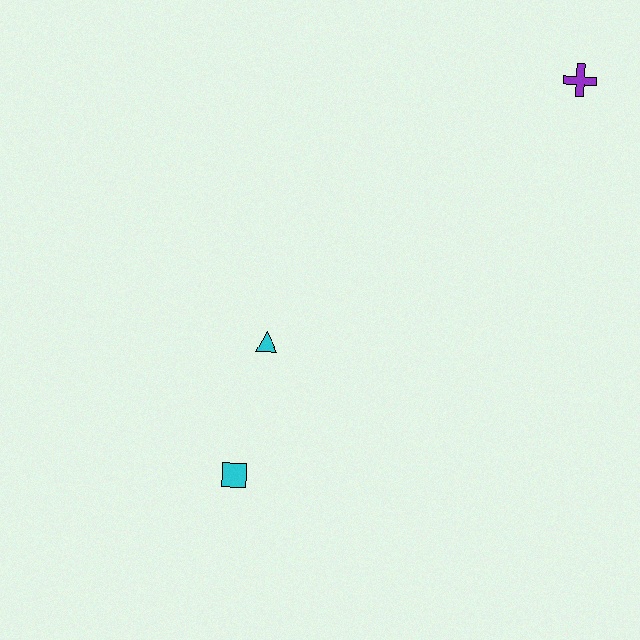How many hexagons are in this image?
There are no hexagons.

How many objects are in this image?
There are 3 objects.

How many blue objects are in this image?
There are no blue objects.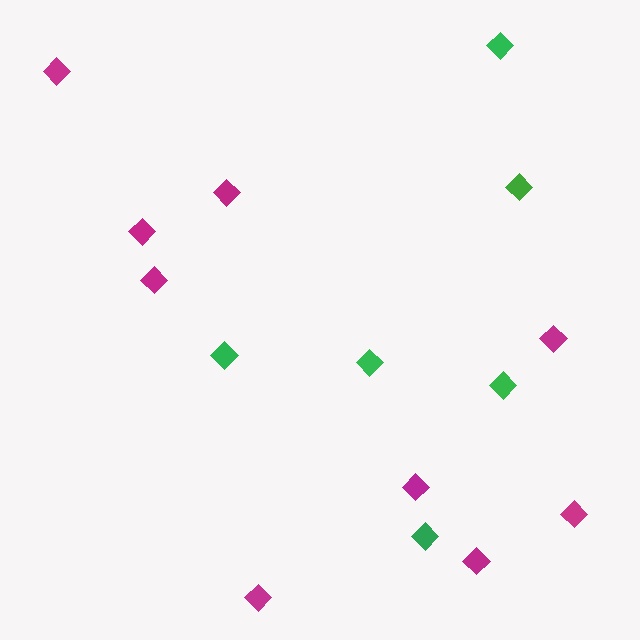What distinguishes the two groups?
There are 2 groups: one group of magenta diamonds (9) and one group of green diamonds (6).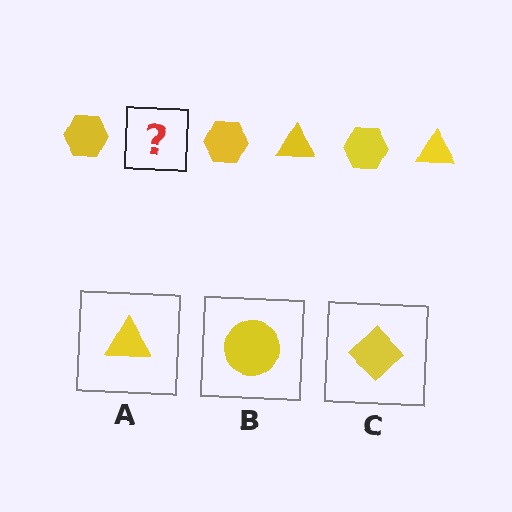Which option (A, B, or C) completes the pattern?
A.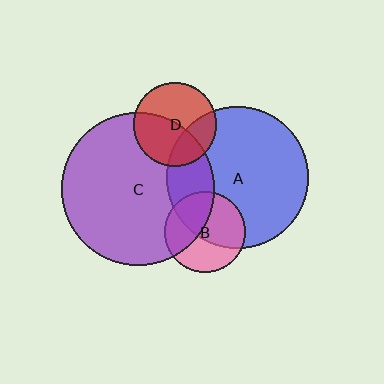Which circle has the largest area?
Circle C (purple).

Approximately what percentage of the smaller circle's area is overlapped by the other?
Approximately 40%.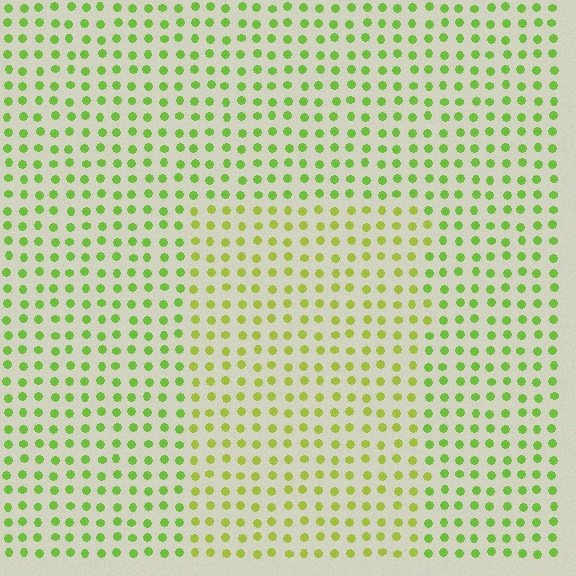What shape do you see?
I see a rectangle.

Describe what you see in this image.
The image is filled with small lime elements in a uniform arrangement. A rectangle-shaped region is visible where the elements are tinted to a slightly different hue, forming a subtle color boundary.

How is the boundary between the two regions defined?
The boundary is defined purely by a slight shift in hue (about 23 degrees). Spacing, size, and orientation are identical on both sides.